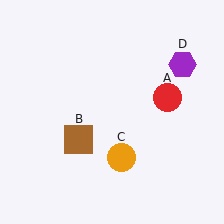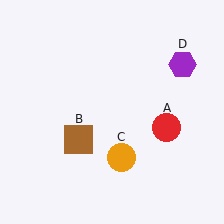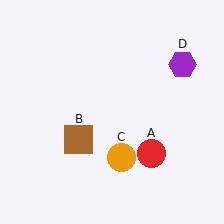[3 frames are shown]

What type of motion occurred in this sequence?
The red circle (object A) rotated clockwise around the center of the scene.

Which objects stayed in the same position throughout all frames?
Brown square (object B) and orange circle (object C) and purple hexagon (object D) remained stationary.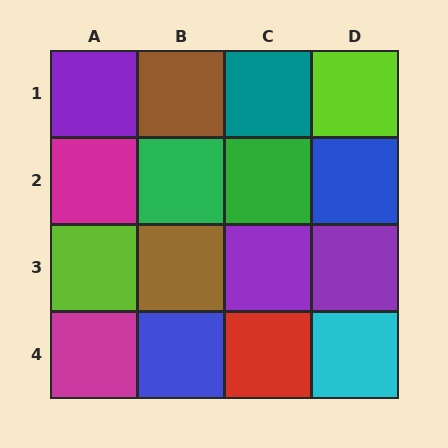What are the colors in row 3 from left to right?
Lime, brown, purple, purple.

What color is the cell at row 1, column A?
Purple.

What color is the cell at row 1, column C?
Teal.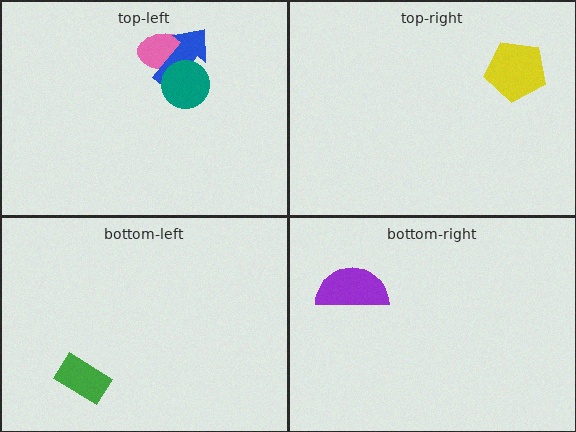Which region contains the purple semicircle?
The bottom-right region.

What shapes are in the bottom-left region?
The green rectangle.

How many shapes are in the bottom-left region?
1.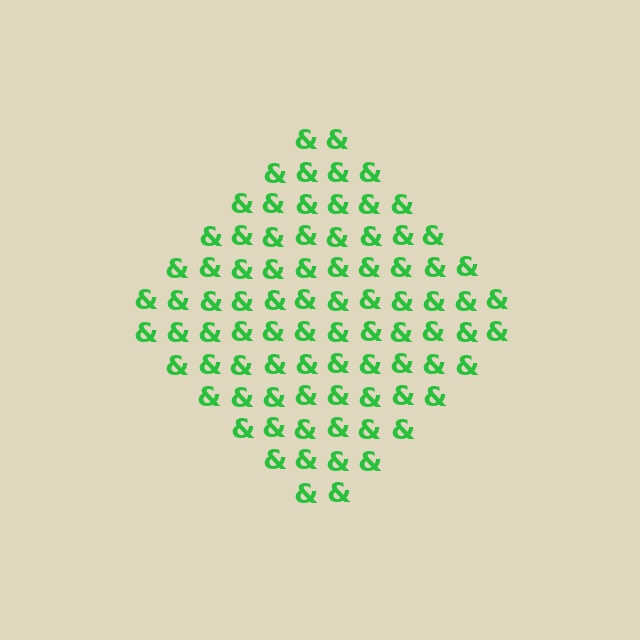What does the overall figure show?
The overall figure shows a diamond.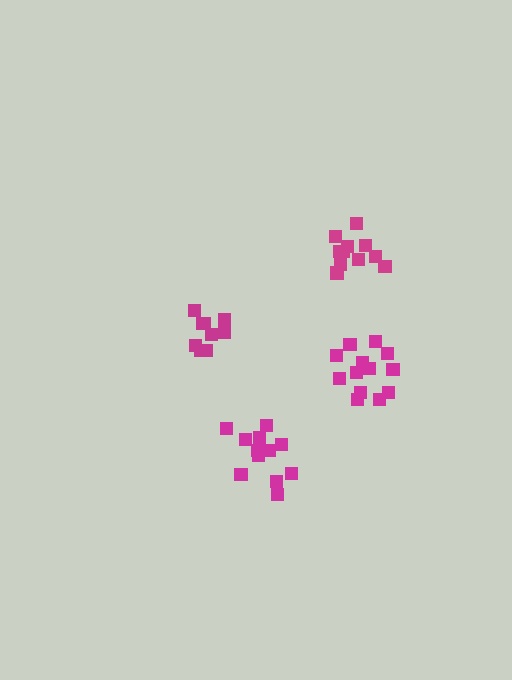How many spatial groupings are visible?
There are 4 spatial groupings.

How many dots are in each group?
Group 1: 13 dots, Group 2: 11 dots, Group 3: 12 dots, Group 4: 9 dots (45 total).